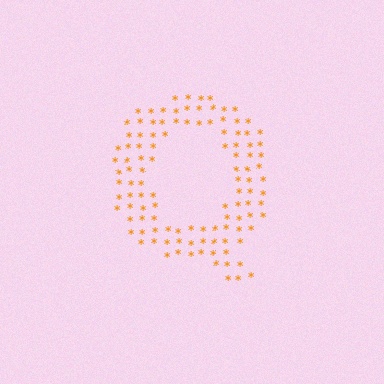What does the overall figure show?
The overall figure shows the letter Q.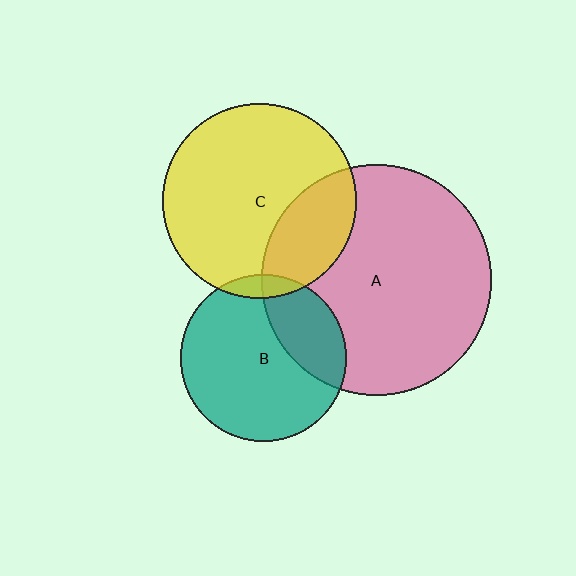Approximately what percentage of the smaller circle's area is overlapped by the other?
Approximately 5%.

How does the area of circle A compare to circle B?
Approximately 1.9 times.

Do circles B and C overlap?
Yes.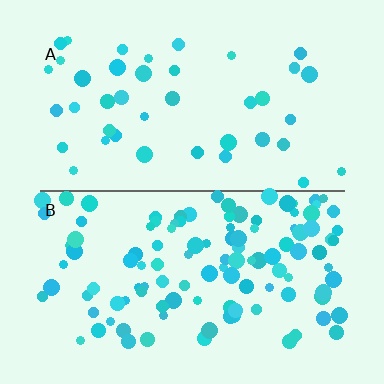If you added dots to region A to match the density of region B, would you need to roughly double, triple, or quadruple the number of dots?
Approximately triple.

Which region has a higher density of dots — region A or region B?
B (the bottom).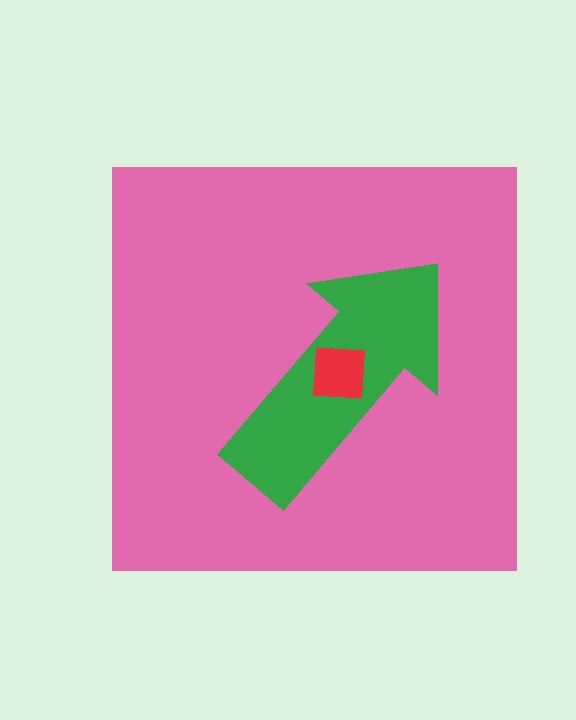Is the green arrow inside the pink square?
Yes.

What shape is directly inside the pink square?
The green arrow.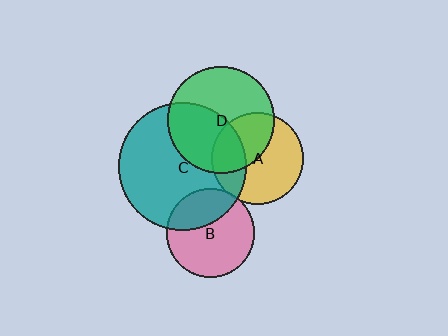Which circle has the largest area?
Circle C (teal).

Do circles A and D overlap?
Yes.